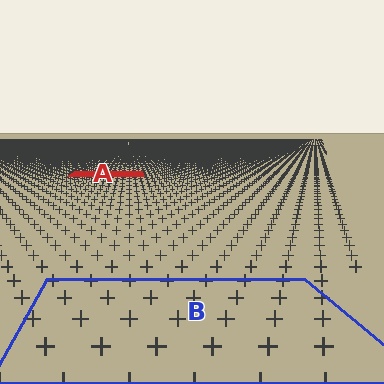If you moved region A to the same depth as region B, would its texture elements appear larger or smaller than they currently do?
They would appear larger. At a closer depth, the same texture elements are projected at a bigger on-screen size.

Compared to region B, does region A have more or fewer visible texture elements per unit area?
Region A has more texture elements per unit area — they are packed more densely because it is farther away.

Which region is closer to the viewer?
Region B is closer. The texture elements there are larger and more spread out.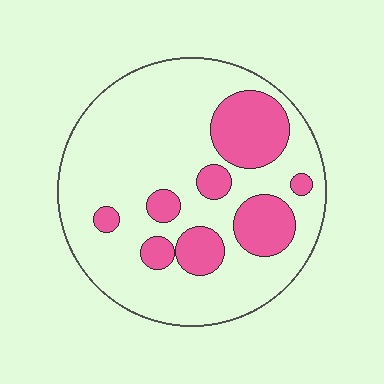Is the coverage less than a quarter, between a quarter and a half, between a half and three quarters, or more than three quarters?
Less than a quarter.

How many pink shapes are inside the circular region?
8.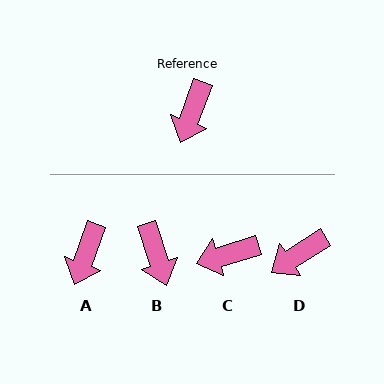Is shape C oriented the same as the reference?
No, it is off by about 53 degrees.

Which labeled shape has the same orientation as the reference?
A.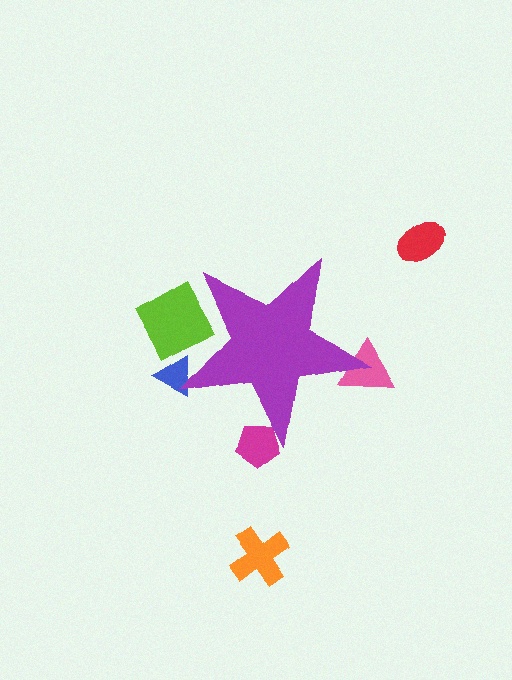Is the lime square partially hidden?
Yes, the lime square is partially hidden behind the purple star.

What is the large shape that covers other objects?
A purple star.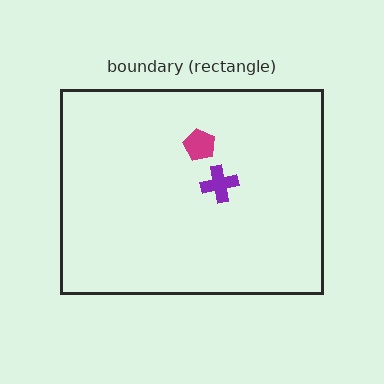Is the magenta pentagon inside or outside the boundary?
Inside.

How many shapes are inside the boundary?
2 inside, 0 outside.